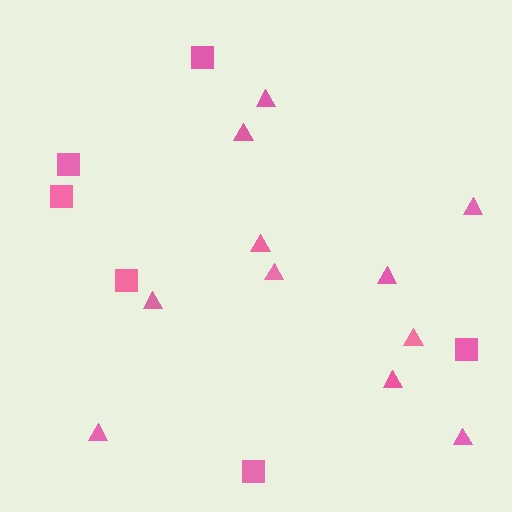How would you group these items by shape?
There are 2 groups: one group of triangles (11) and one group of squares (6).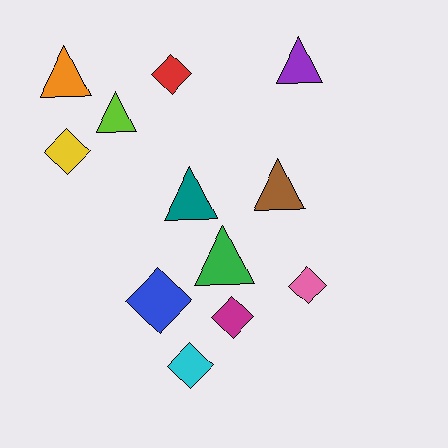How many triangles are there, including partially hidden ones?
There are 6 triangles.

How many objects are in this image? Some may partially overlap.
There are 12 objects.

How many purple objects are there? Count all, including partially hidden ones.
There is 1 purple object.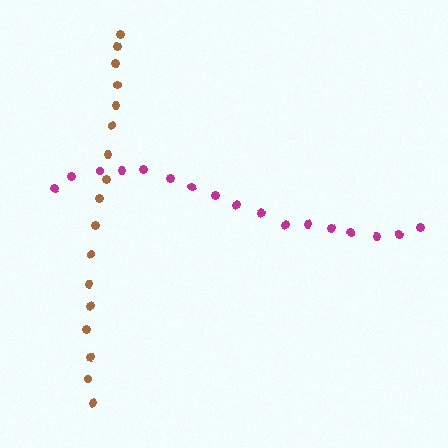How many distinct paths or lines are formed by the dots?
There are 2 distinct paths.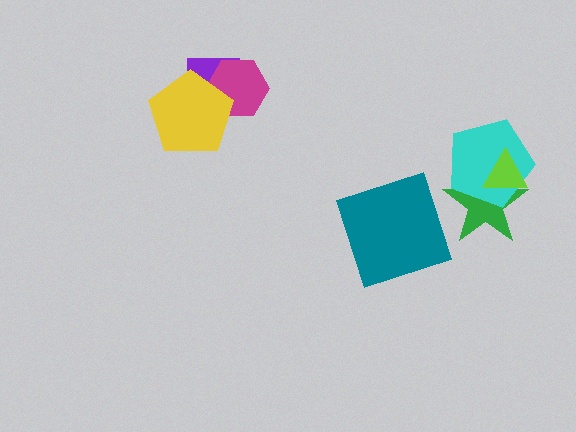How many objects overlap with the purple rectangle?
2 objects overlap with the purple rectangle.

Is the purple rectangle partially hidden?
Yes, it is partially covered by another shape.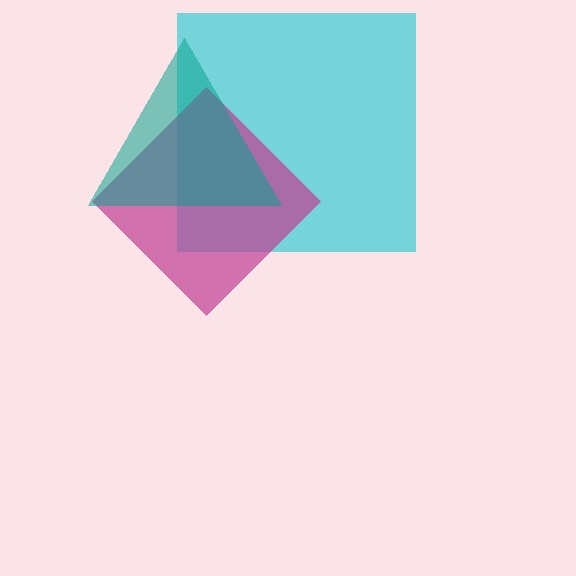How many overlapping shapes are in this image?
There are 3 overlapping shapes in the image.